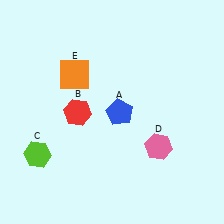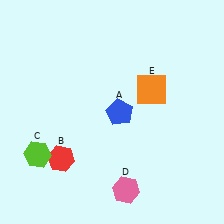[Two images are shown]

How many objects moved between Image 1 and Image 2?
3 objects moved between the two images.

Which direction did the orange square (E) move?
The orange square (E) moved right.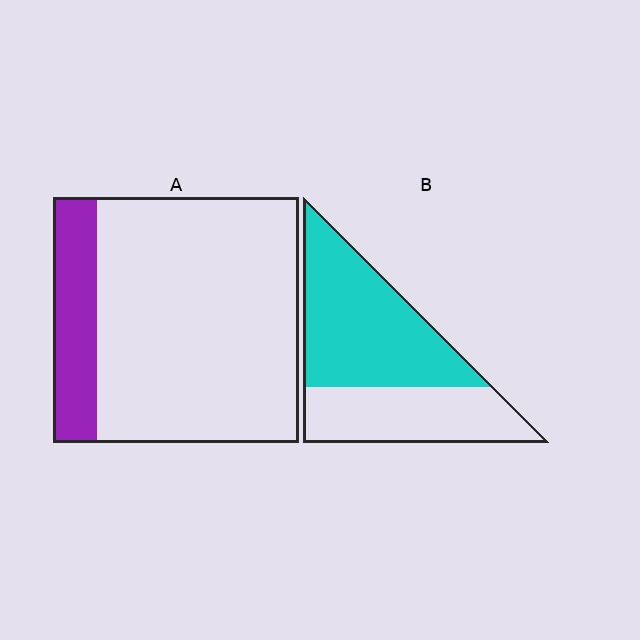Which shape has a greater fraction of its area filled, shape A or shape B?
Shape B.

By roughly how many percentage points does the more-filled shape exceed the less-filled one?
By roughly 40 percentage points (B over A).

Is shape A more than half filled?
No.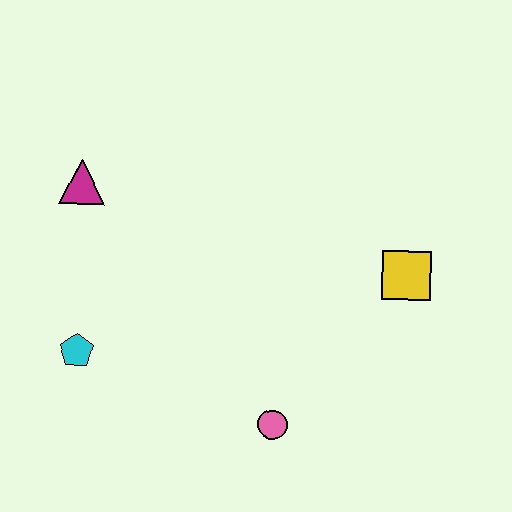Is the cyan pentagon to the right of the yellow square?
No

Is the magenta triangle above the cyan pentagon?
Yes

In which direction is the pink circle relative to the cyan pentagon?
The pink circle is to the right of the cyan pentagon.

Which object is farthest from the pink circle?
The magenta triangle is farthest from the pink circle.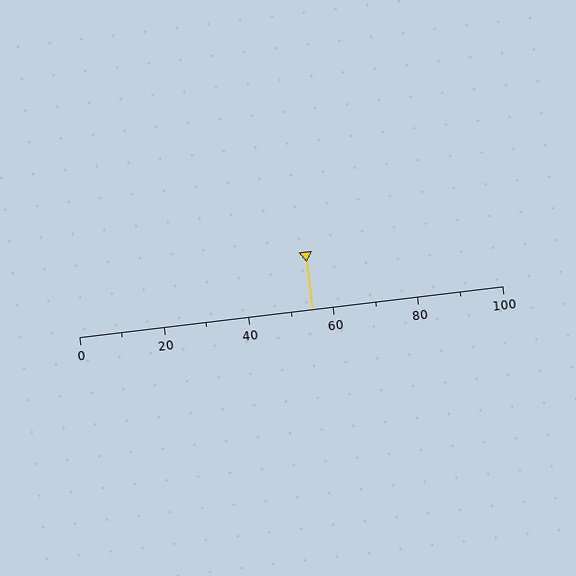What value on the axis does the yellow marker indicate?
The marker indicates approximately 55.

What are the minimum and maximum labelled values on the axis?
The axis runs from 0 to 100.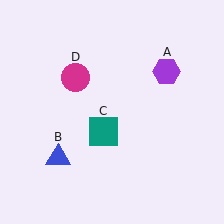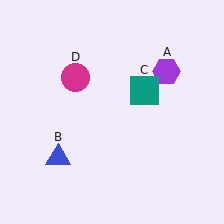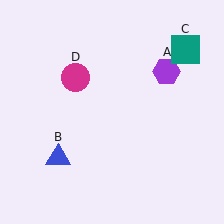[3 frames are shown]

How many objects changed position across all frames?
1 object changed position: teal square (object C).